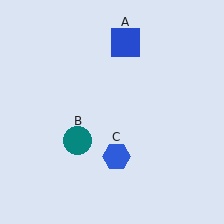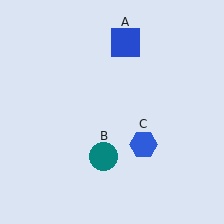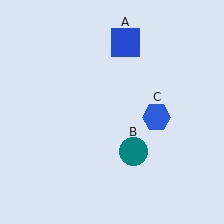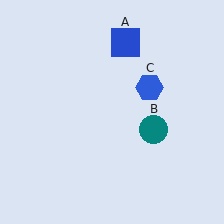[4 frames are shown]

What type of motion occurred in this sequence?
The teal circle (object B), blue hexagon (object C) rotated counterclockwise around the center of the scene.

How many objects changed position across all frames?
2 objects changed position: teal circle (object B), blue hexagon (object C).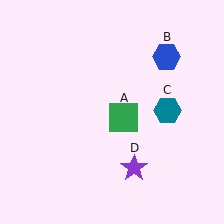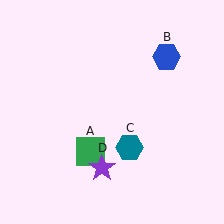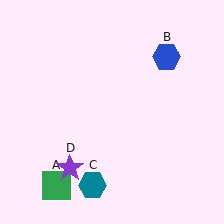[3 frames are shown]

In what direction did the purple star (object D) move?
The purple star (object D) moved left.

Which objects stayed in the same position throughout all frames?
Blue hexagon (object B) remained stationary.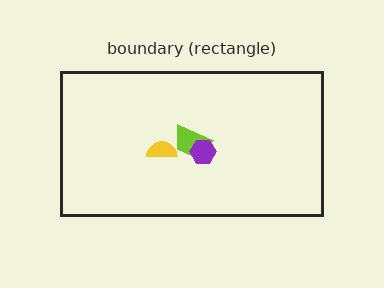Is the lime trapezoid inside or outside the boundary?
Inside.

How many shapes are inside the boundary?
3 inside, 0 outside.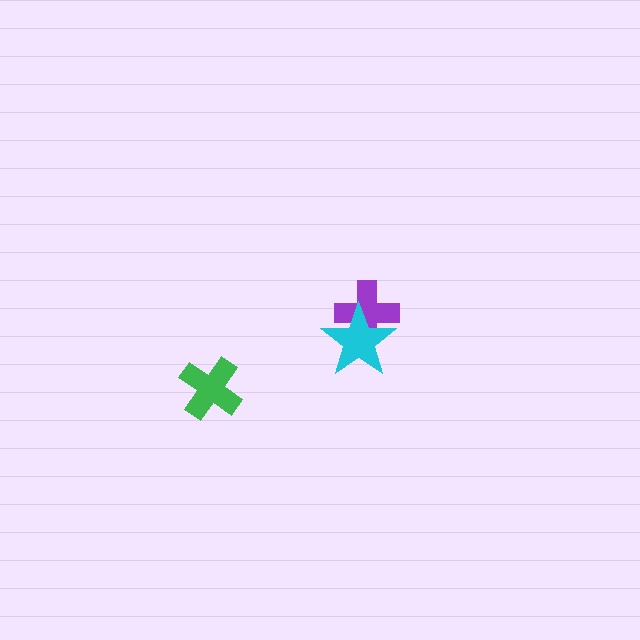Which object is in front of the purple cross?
The cyan star is in front of the purple cross.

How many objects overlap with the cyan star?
1 object overlaps with the cyan star.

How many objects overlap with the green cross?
0 objects overlap with the green cross.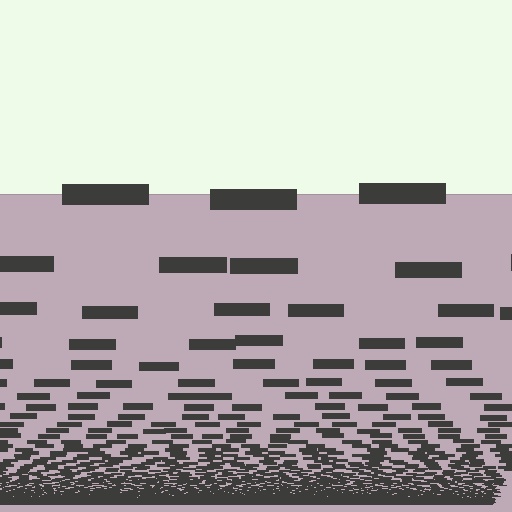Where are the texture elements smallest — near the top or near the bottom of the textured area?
Near the bottom.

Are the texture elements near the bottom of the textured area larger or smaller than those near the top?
Smaller. The gradient is inverted — elements near the bottom are smaller and denser.